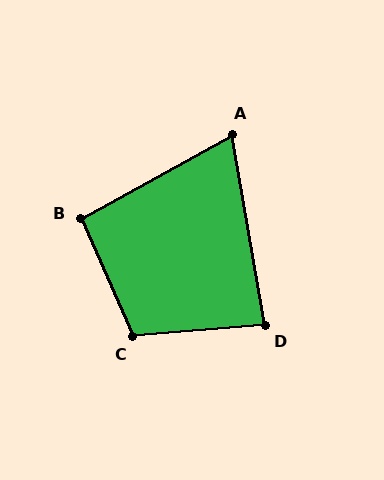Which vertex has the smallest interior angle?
A, at approximately 71 degrees.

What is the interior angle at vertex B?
Approximately 95 degrees (obtuse).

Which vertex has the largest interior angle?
C, at approximately 109 degrees.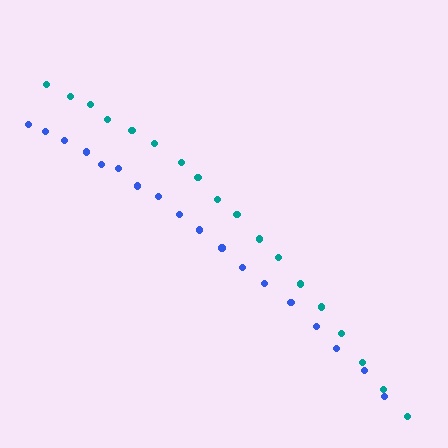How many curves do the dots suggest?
There are 2 distinct paths.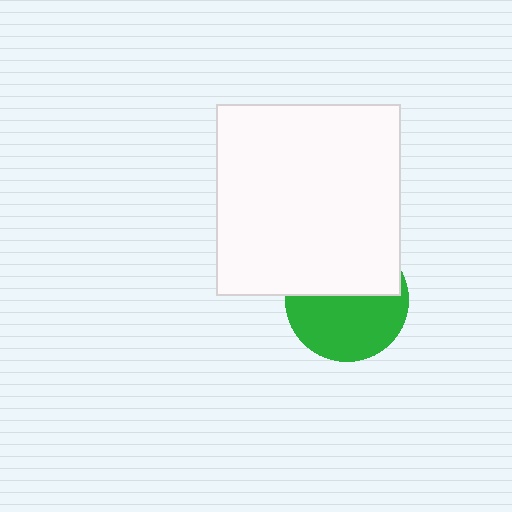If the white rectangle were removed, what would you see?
You would see the complete green circle.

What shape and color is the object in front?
The object in front is a white rectangle.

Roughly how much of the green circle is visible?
About half of it is visible (roughly 56%).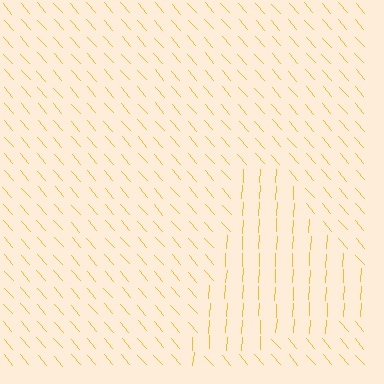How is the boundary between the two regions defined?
The boundary is defined purely by a change in line orientation (approximately 45 degrees difference). All lines are the same color and thickness.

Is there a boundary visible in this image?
Yes, there is a texture boundary formed by a change in line orientation.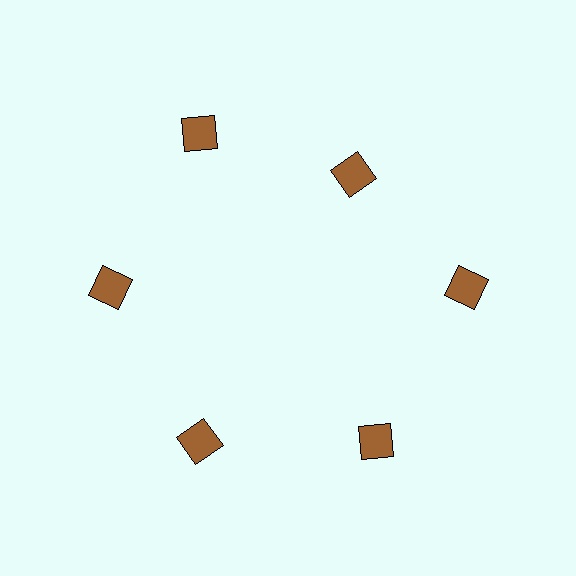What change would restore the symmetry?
The symmetry would be restored by moving it outward, back onto the ring so that all 6 squares sit at equal angles and equal distance from the center.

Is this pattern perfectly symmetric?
No. The 6 brown squares are arranged in a ring, but one element near the 1 o'clock position is pulled inward toward the center, breaking the 6-fold rotational symmetry.